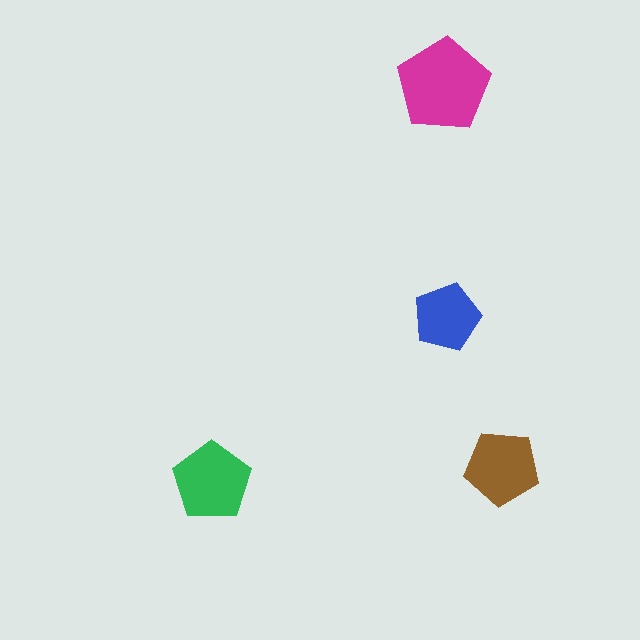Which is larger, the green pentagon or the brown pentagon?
The green one.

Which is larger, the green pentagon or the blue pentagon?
The green one.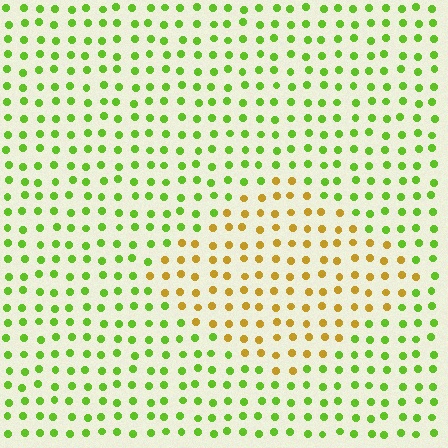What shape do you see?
I see a diamond.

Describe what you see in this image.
The image is filled with small lime elements in a uniform arrangement. A diamond-shaped region is visible where the elements are tinted to a slightly different hue, forming a subtle color boundary.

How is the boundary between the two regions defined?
The boundary is defined purely by a slight shift in hue (about 54 degrees). Spacing, size, and orientation are identical on both sides.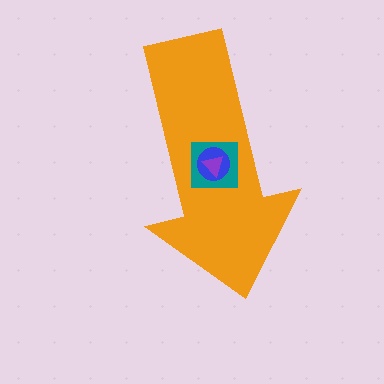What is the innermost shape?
The purple triangle.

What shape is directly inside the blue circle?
The purple triangle.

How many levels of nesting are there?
4.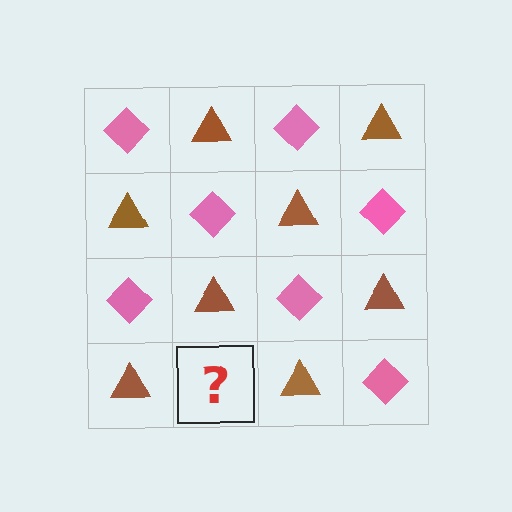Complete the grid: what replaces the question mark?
The question mark should be replaced with a pink diamond.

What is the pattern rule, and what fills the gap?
The rule is that it alternates pink diamond and brown triangle in a checkerboard pattern. The gap should be filled with a pink diamond.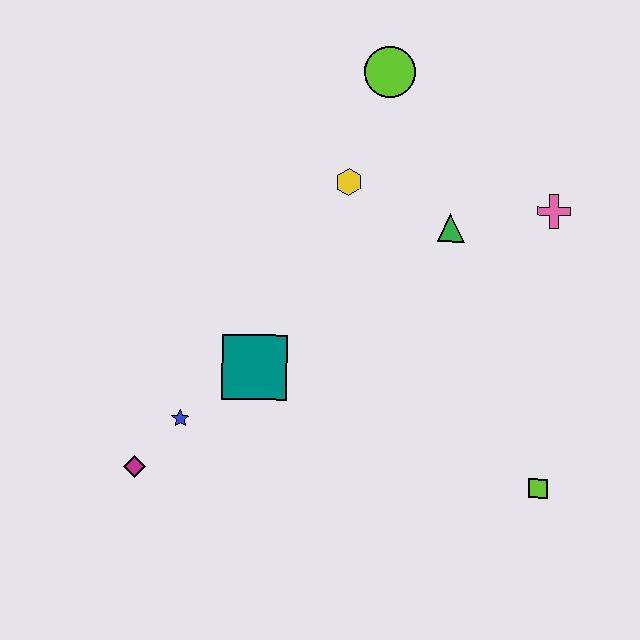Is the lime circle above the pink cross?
Yes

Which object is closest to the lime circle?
The yellow hexagon is closest to the lime circle.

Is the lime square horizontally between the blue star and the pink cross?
Yes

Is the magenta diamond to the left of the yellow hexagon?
Yes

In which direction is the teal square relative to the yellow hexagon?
The teal square is below the yellow hexagon.